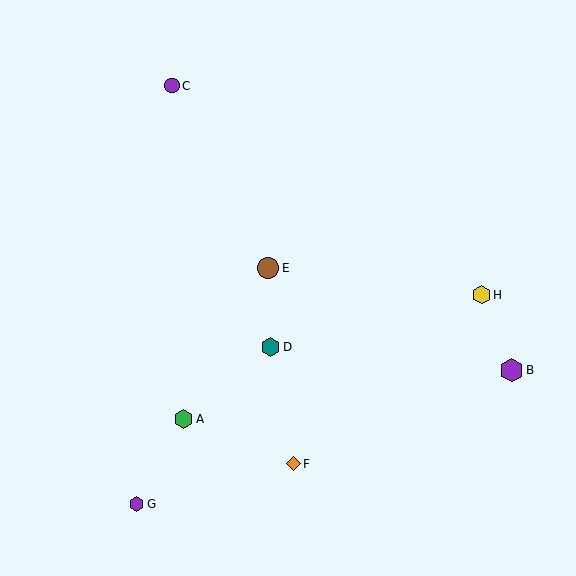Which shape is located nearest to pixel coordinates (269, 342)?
The teal hexagon (labeled D) at (271, 347) is nearest to that location.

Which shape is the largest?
The purple hexagon (labeled B) is the largest.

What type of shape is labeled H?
Shape H is a yellow hexagon.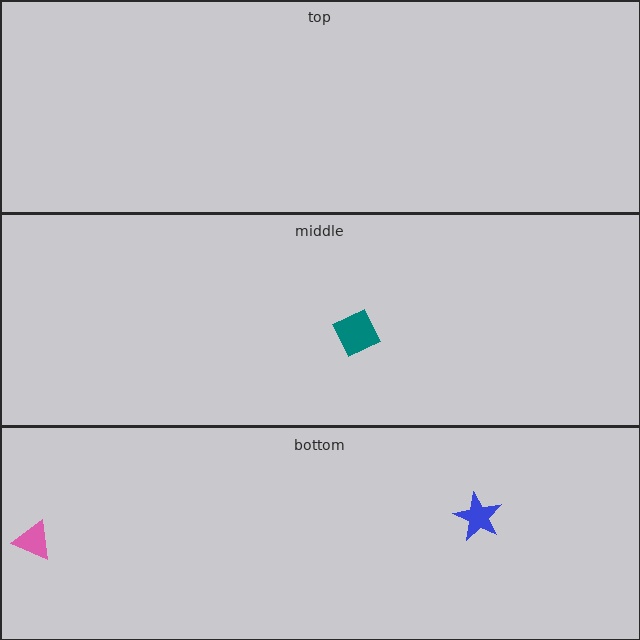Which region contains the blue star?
The bottom region.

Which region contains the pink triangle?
The bottom region.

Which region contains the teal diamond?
The middle region.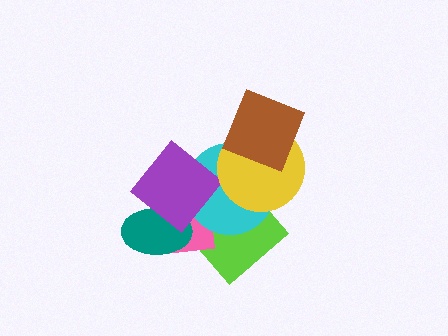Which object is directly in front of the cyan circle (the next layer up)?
The purple diamond is directly in front of the cyan circle.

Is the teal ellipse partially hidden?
Yes, it is partially covered by another shape.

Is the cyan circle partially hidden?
Yes, it is partially covered by another shape.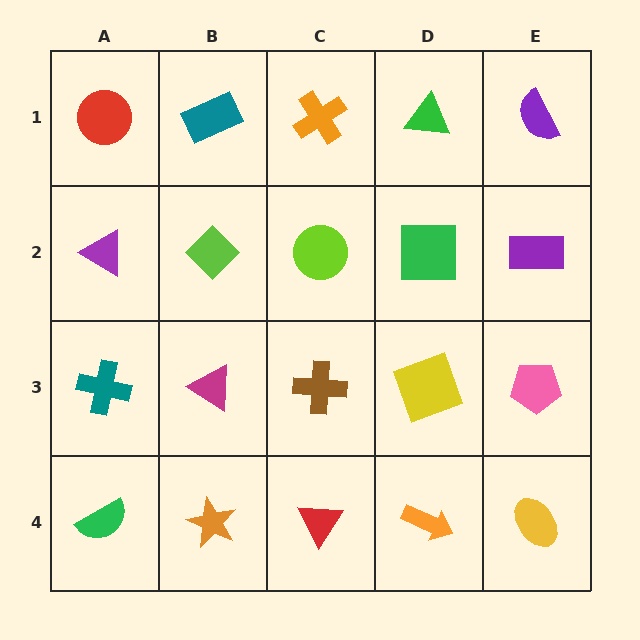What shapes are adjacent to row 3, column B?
A lime diamond (row 2, column B), an orange star (row 4, column B), a teal cross (row 3, column A), a brown cross (row 3, column C).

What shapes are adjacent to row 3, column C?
A lime circle (row 2, column C), a red triangle (row 4, column C), a magenta triangle (row 3, column B), a yellow square (row 3, column D).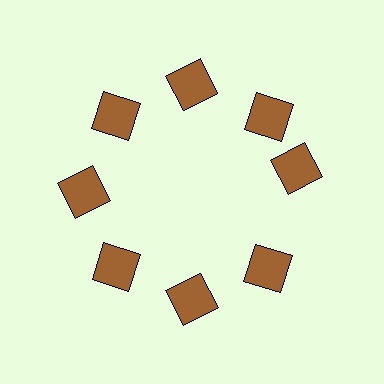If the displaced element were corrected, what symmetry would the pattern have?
It would have 8-fold rotational symmetry — the pattern would map onto itself every 45 degrees.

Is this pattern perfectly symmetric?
No. The 8 brown squares are arranged in a ring, but one element near the 3 o'clock position is rotated out of alignment along the ring, breaking the 8-fold rotational symmetry.